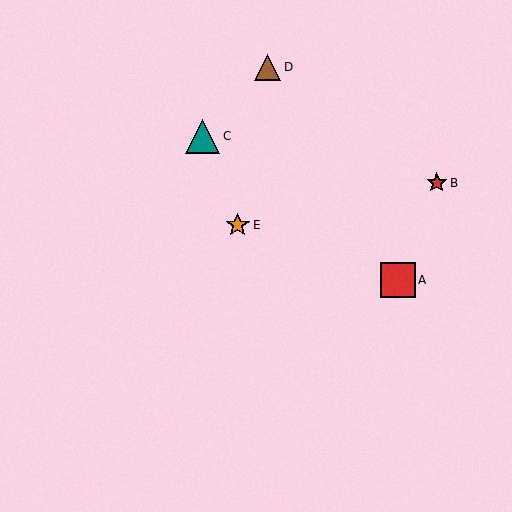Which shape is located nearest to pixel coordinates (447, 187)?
The red star (labeled B) at (437, 183) is nearest to that location.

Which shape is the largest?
The red square (labeled A) is the largest.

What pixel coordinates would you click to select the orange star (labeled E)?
Click at (238, 225) to select the orange star E.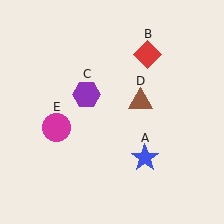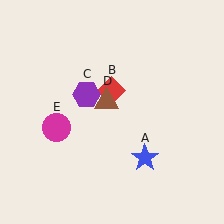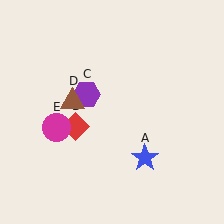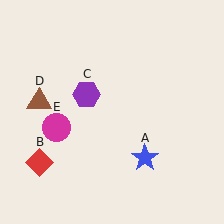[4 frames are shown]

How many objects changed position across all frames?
2 objects changed position: red diamond (object B), brown triangle (object D).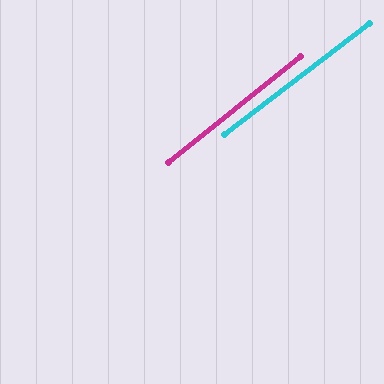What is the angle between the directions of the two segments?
Approximately 1 degree.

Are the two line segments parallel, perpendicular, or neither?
Parallel — their directions differ by only 1.4°.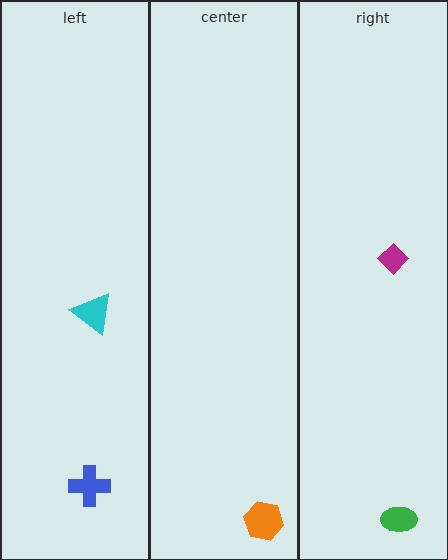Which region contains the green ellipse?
The right region.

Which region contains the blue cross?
The left region.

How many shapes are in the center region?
1.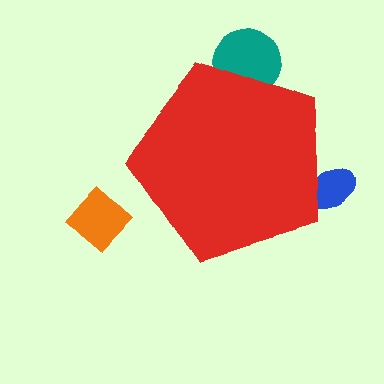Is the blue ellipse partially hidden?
Yes, the blue ellipse is partially hidden behind the red pentagon.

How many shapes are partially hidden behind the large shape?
2 shapes are partially hidden.